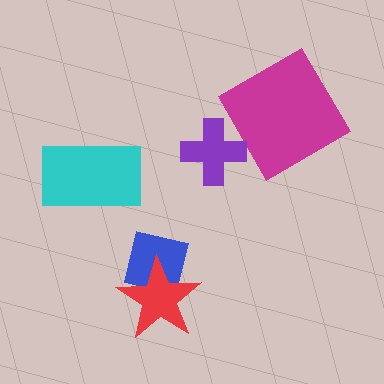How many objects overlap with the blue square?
1 object overlaps with the blue square.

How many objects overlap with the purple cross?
0 objects overlap with the purple cross.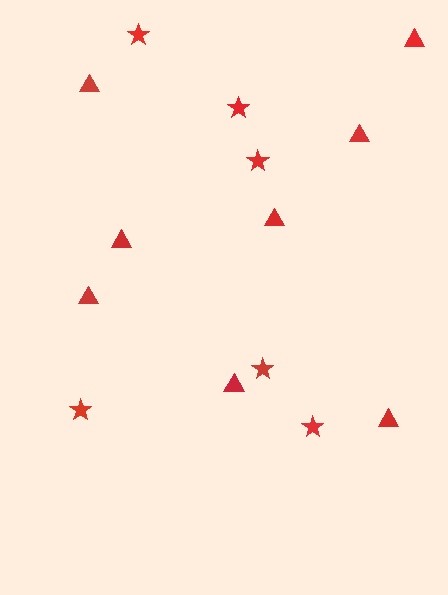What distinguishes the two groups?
There are 2 groups: one group of stars (6) and one group of triangles (8).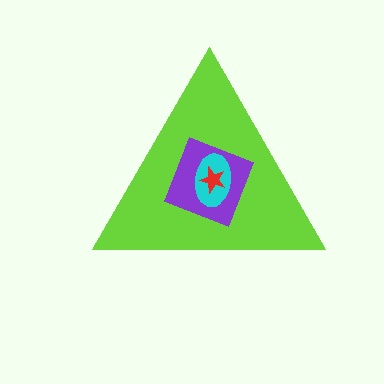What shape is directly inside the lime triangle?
The purple diamond.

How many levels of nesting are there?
4.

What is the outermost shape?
The lime triangle.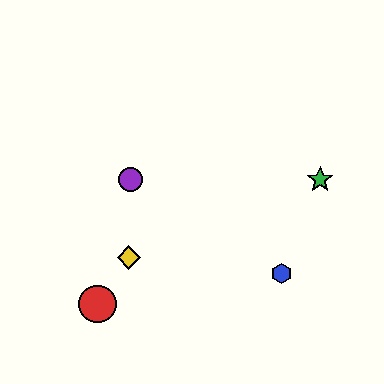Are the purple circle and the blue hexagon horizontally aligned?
No, the purple circle is at y≈179 and the blue hexagon is at y≈274.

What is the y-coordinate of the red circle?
The red circle is at y≈304.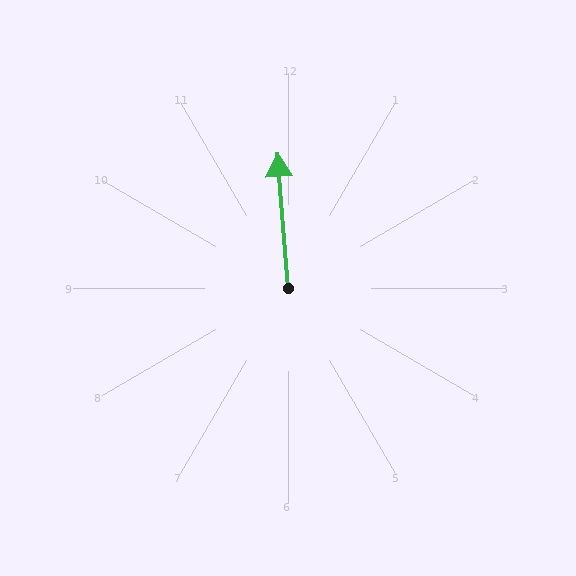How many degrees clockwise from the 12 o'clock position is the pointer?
Approximately 355 degrees.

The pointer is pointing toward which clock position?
Roughly 12 o'clock.